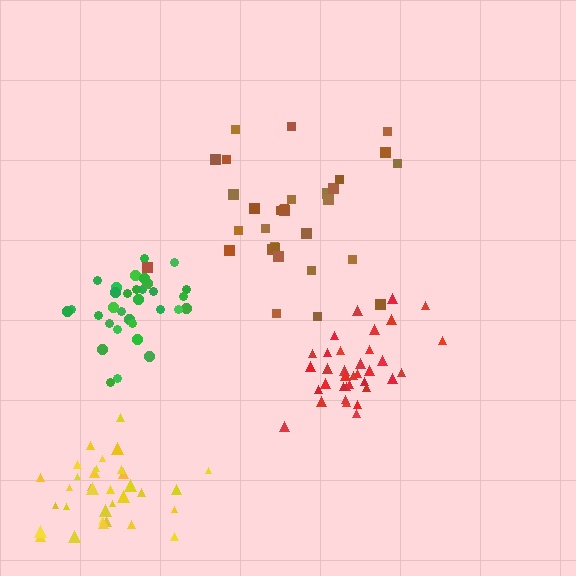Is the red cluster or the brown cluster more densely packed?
Red.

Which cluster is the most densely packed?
Red.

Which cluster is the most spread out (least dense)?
Brown.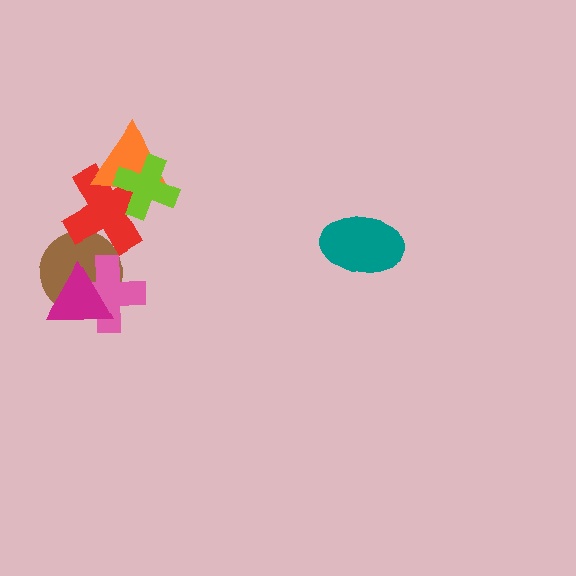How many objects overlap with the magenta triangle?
2 objects overlap with the magenta triangle.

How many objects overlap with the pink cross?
2 objects overlap with the pink cross.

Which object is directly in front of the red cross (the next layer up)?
The orange triangle is directly in front of the red cross.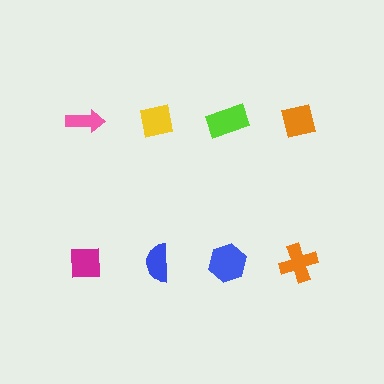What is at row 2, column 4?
An orange cross.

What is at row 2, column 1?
A magenta square.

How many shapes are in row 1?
4 shapes.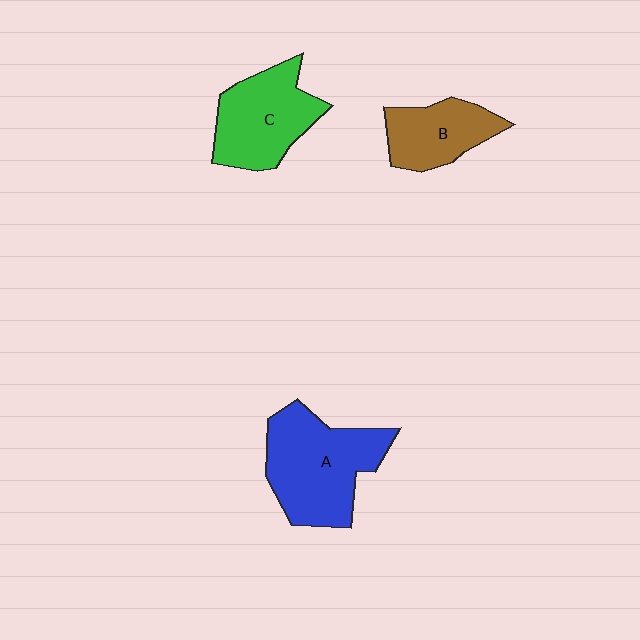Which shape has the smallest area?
Shape B (brown).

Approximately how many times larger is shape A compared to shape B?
Approximately 1.7 times.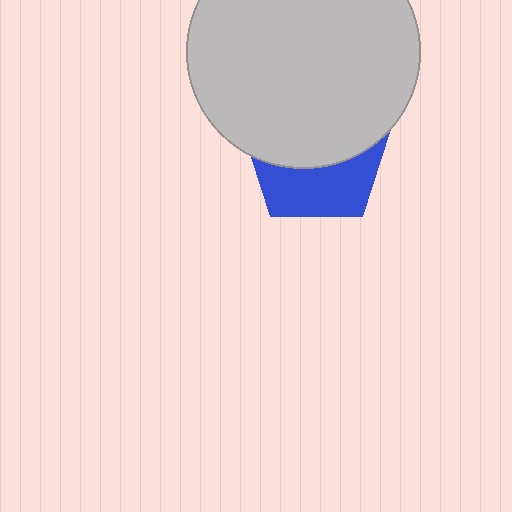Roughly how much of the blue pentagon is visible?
A small part of it is visible (roughly 42%).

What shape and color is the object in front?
The object in front is a light gray circle.